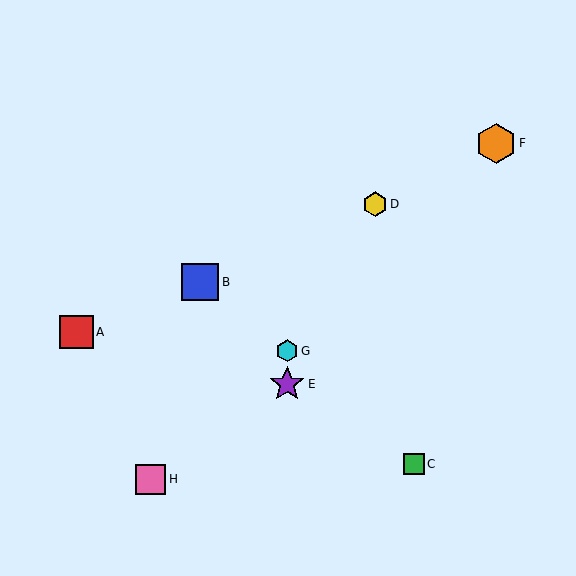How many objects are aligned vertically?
2 objects (E, G) are aligned vertically.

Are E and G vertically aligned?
Yes, both are at x≈287.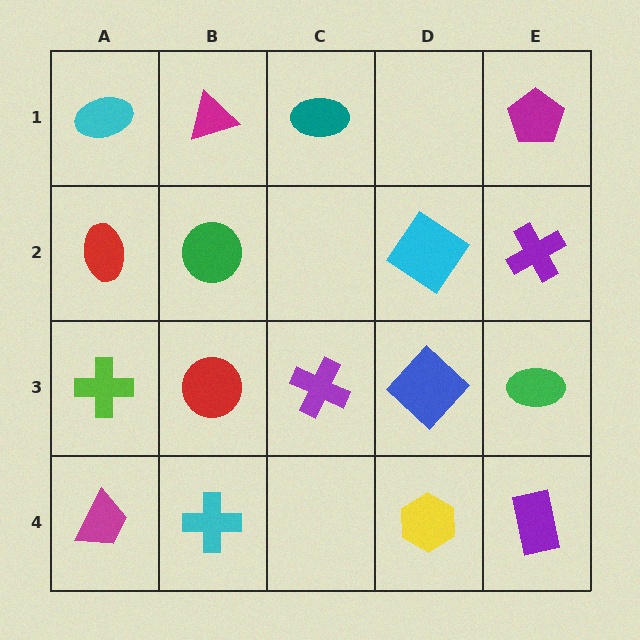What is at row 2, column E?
A purple cross.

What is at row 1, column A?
A cyan ellipse.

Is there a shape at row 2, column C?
No, that cell is empty.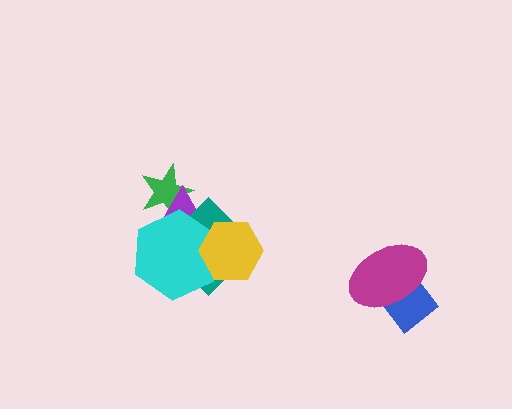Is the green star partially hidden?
Yes, it is partially covered by another shape.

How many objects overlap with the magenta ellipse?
1 object overlaps with the magenta ellipse.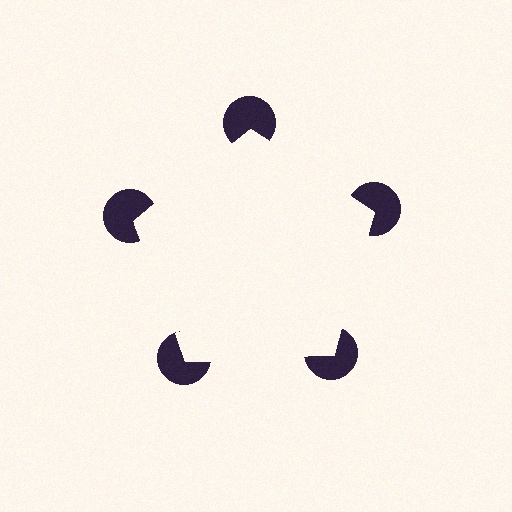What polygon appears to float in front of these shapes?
An illusory pentagon — its edges are inferred from the aligned wedge cuts in the pac-man discs, not physically drawn.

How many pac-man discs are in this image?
There are 5 — one at each vertex of the illusory pentagon.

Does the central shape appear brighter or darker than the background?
It typically appears slightly brighter than the background, even though no actual brightness change is drawn.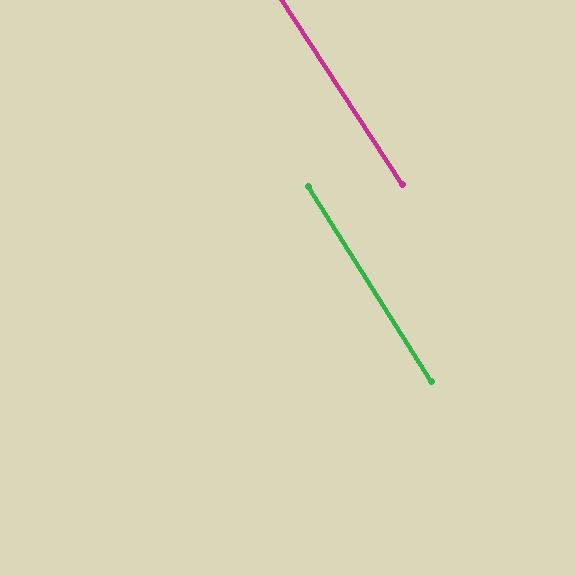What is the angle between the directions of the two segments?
Approximately 1 degree.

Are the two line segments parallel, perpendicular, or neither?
Parallel — their directions differ by only 0.7°.